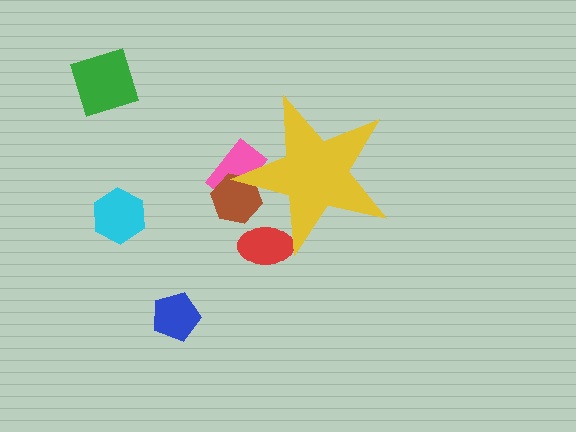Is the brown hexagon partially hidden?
Yes, the brown hexagon is partially hidden behind the yellow star.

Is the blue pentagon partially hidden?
No, the blue pentagon is fully visible.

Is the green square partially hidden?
No, the green square is fully visible.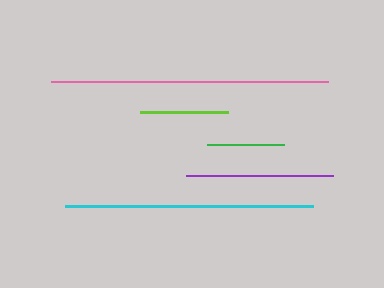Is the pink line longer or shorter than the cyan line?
The pink line is longer than the cyan line.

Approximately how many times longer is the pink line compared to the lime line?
The pink line is approximately 3.1 times the length of the lime line.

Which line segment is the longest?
The pink line is the longest at approximately 277 pixels.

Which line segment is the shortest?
The green line is the shortest at approximately 77 pixels.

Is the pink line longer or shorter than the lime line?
The pink line is longer than the lime line.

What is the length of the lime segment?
The lime segment is approximately 88 pixels long.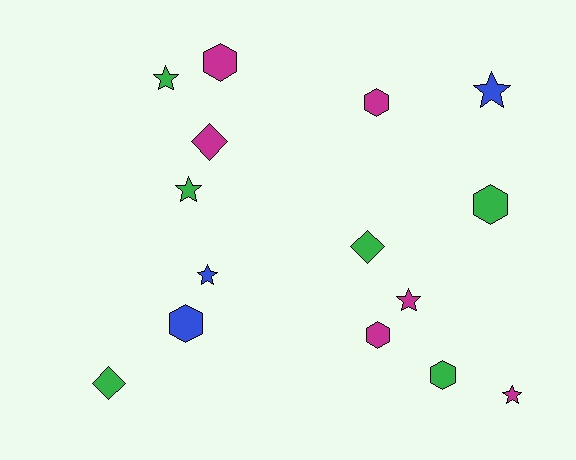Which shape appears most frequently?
Star, with 6 objects.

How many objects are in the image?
There are 15 objects.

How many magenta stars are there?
There are 2 magenta stars.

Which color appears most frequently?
Green, with 6 objects.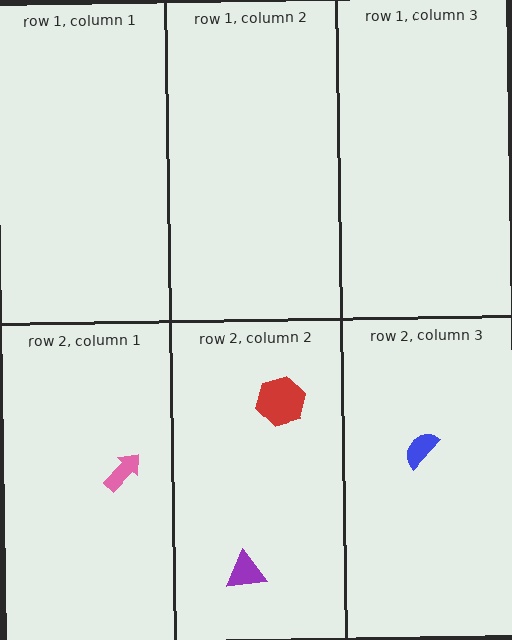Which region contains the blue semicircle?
The row 2, column 3 region.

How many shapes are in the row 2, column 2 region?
2.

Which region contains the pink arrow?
The row 2, column 1 region.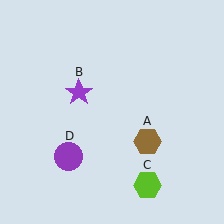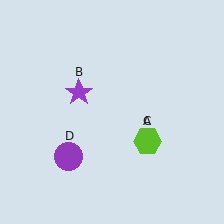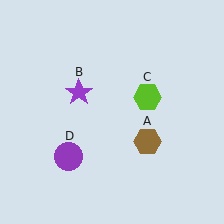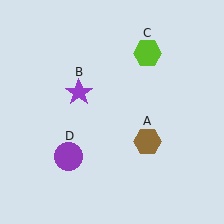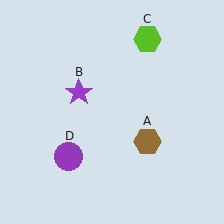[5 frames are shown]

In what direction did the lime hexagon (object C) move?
The lime hexagon (object C) moved up.